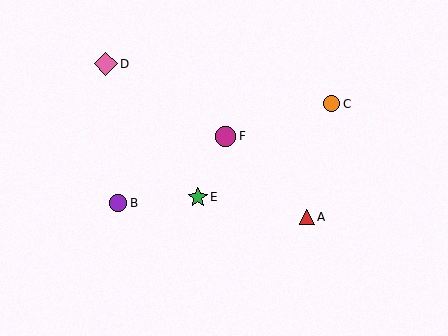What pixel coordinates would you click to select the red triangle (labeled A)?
Click at (307, 217) to select the red triangle A.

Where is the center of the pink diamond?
The center of the pink diamond is at (106, 64).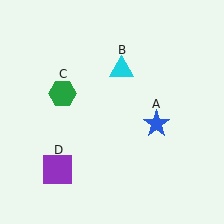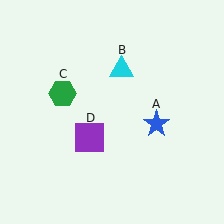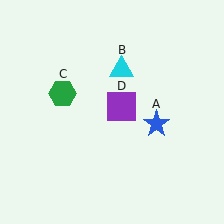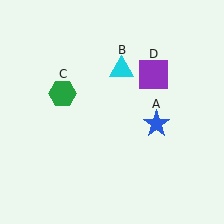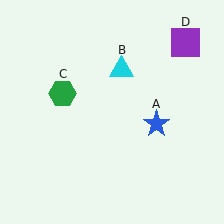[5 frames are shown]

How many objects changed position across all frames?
1 object changed position: purple square (object D).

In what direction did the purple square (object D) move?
The purple square (object D) moved up and to the right.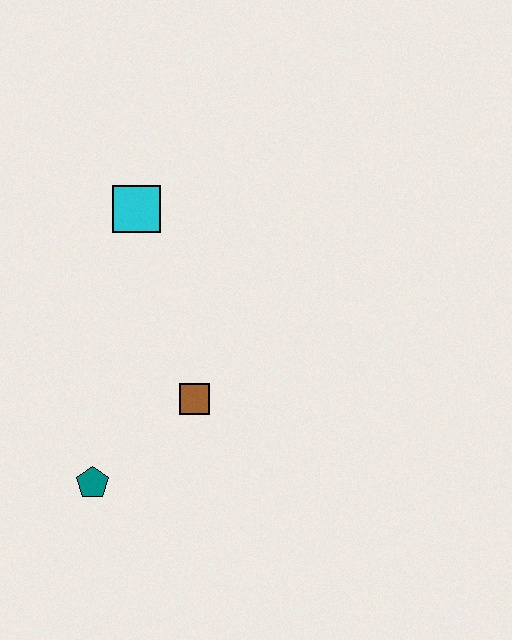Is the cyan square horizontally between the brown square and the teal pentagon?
Yes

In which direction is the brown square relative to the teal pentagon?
The brown square is to the right of the teal pentagon.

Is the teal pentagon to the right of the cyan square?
No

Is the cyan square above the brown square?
Yes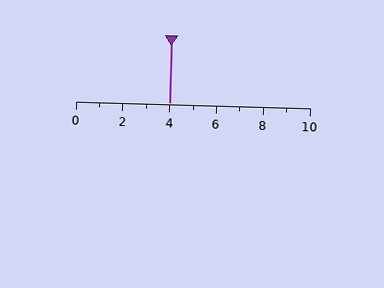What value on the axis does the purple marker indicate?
The marker indicates approximately 4.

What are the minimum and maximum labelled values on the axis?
The axis runs from 0 to 10.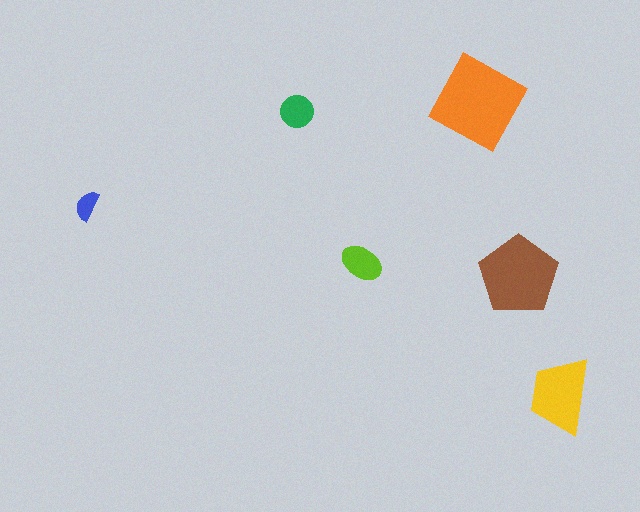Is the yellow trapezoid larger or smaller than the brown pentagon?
Smaller.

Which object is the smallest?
The blue semicircle.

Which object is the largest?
The orange diamond.